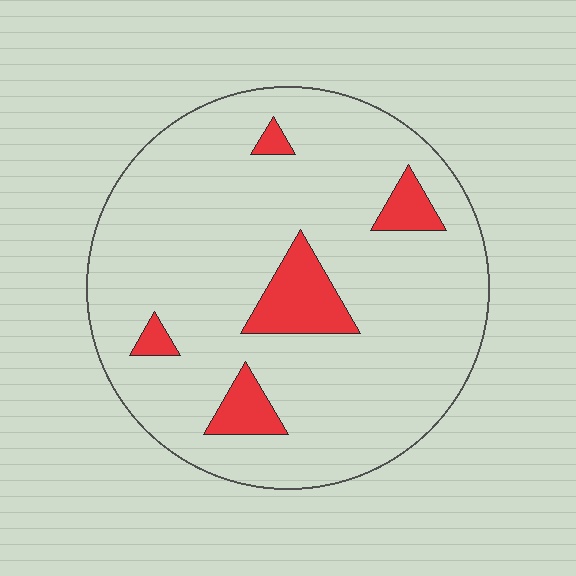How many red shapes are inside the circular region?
5.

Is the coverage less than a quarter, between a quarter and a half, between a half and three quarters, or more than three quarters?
Less than a quarter.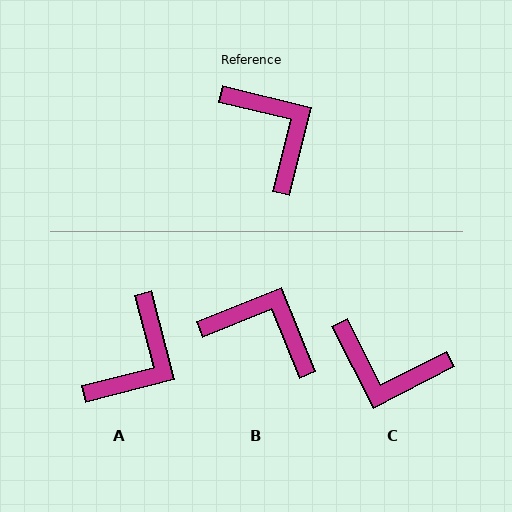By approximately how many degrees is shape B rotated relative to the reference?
Approximately 36 degrees counter-clockwise.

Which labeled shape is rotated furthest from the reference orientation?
C, about 139 degrees away.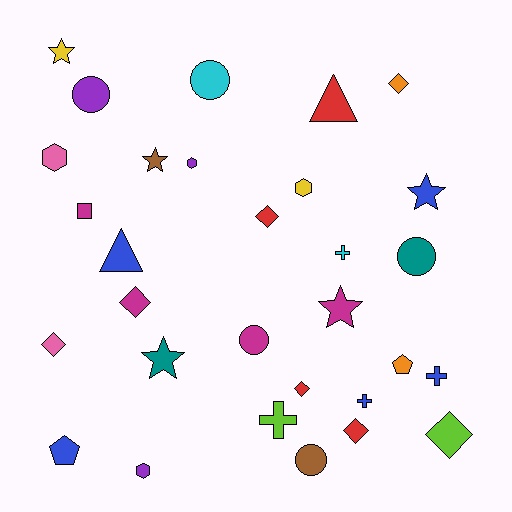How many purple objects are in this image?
There are 3 purple objects.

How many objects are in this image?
There are 30 objects.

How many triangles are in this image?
There are 2 triangles.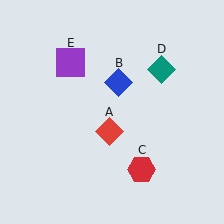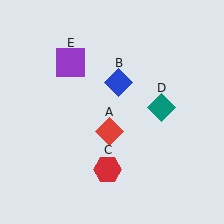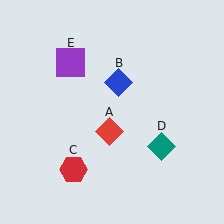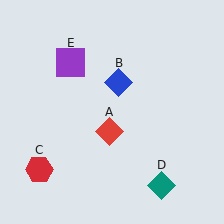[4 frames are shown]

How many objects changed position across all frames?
2 objects changed position: red hexagon (object C), teal diamond (object D).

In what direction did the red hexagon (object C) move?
The red hexagon (object C) moved left.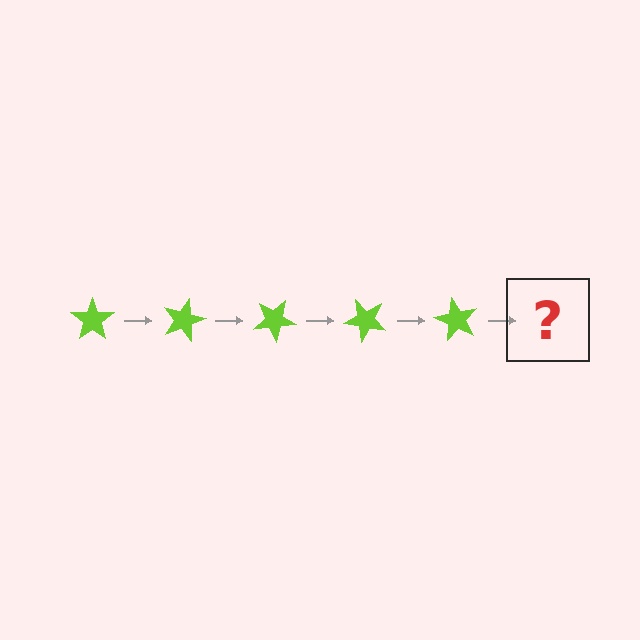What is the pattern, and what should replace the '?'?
The pattern is that the star rotates 15 degrees each step. The '?' should be a lime star rotated 75 degrees.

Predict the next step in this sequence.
The next step is a lime star rotated 75 degrees.